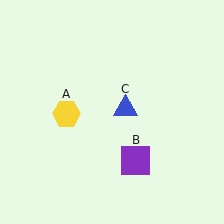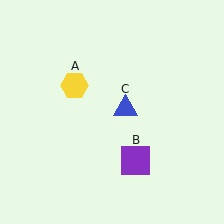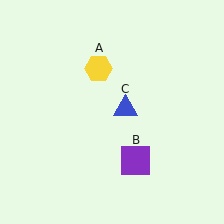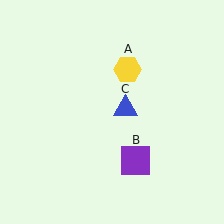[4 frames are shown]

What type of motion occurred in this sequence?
The yellow hexagon (object A) rotated clockwise around the center of the scene.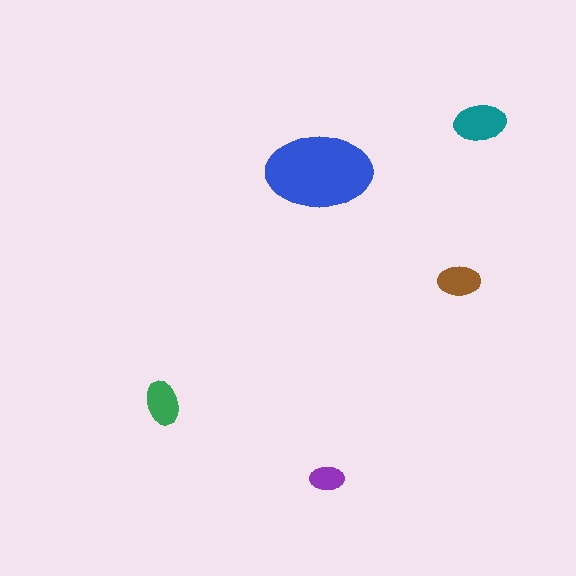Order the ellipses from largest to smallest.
the blue one, the teal one, the green one, the brown one, the purple one.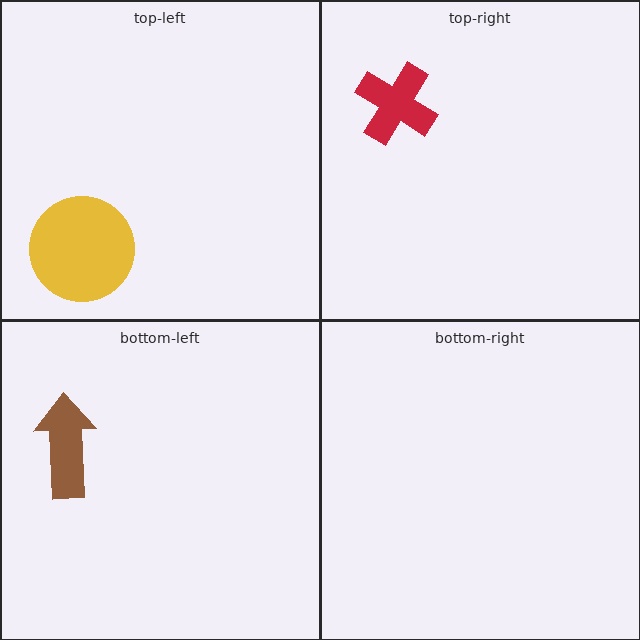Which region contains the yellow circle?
The top-left region.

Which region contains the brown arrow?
The bottom-left region.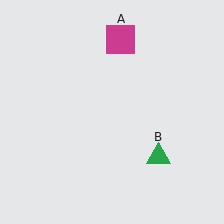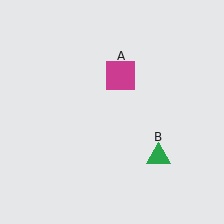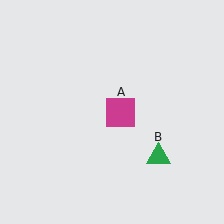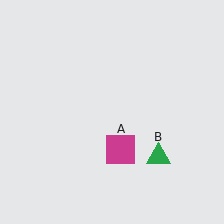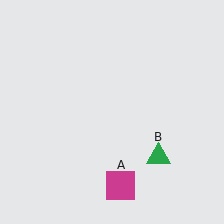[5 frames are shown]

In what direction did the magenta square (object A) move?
The magenta square (object A) moved down.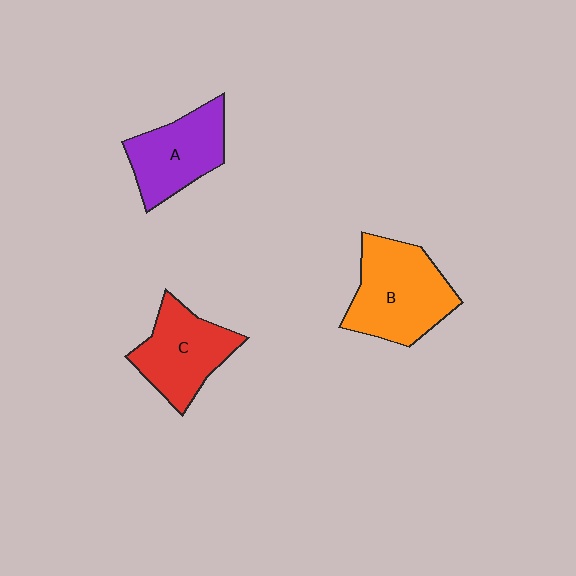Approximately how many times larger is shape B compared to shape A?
Approximately 1.3 times.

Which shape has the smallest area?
Shape A (purple).